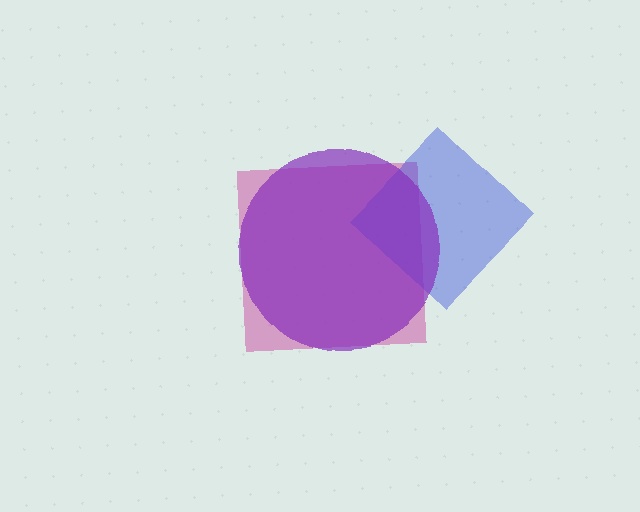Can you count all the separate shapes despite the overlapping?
Yes, there are 3 separate shapes.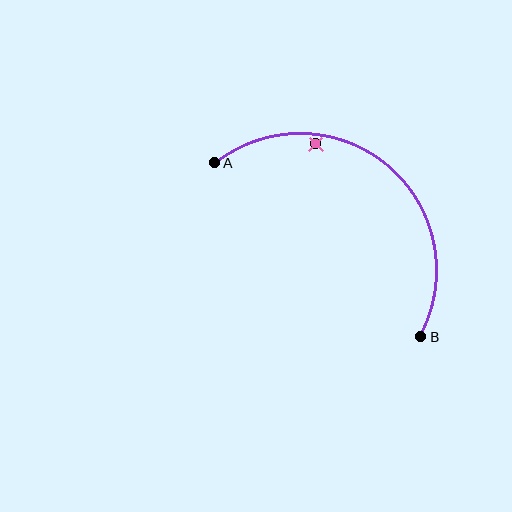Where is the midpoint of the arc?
The arc midpoint is the point on the curve farthest from the straight line joining A and B. It sits above and to the right of that line.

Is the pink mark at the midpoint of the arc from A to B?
No — the pink mark does not lie on the arc at all. It sits slightly inside the curve.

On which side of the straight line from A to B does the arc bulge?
The arc bulges above and to the right of the straight line connecting A and B.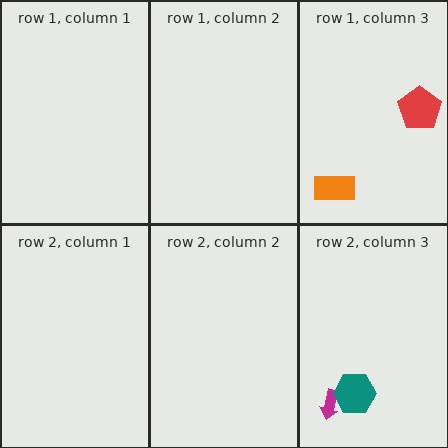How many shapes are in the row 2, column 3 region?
2.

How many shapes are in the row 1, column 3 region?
2.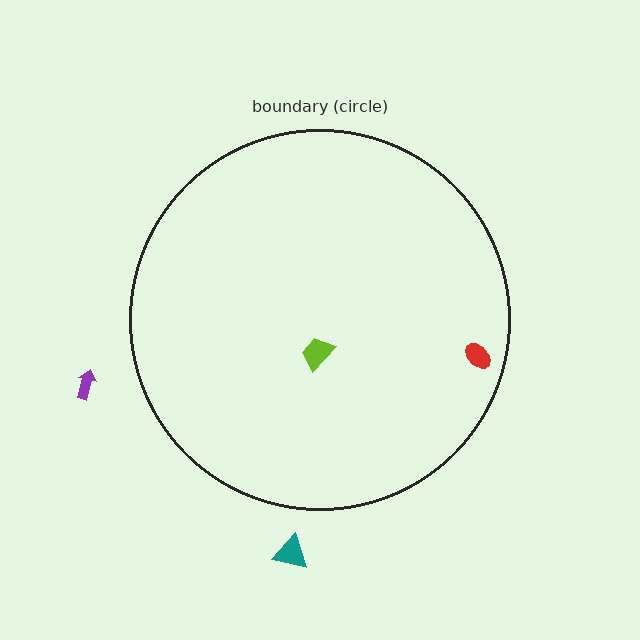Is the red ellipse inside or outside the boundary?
Inside.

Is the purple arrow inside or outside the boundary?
Outside.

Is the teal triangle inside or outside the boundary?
Outside.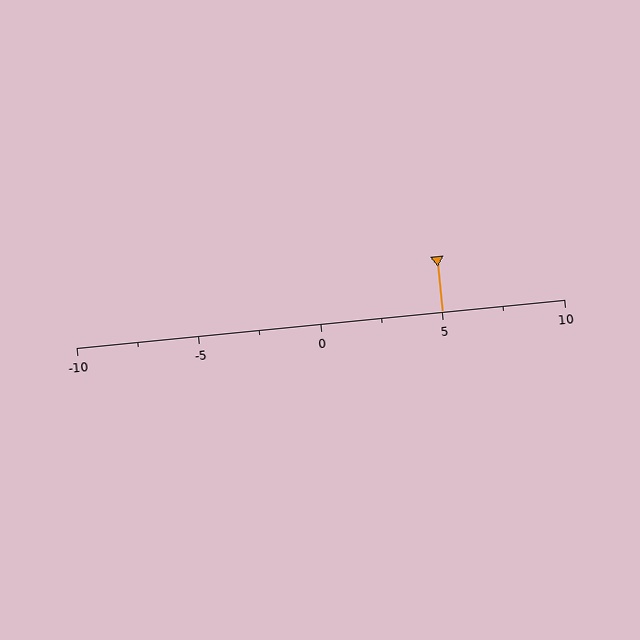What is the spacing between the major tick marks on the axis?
The major ticks are spaced 5 apart.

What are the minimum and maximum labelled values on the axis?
The axis runs from -10 to 10.